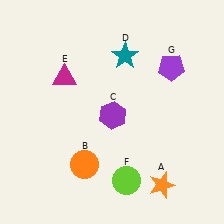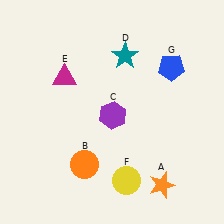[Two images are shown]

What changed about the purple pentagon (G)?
In Image 1, G is purple. In Image 2, it changed to blue.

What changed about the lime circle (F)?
In Image 1, F is lime. In Image 2, it changed to yellow.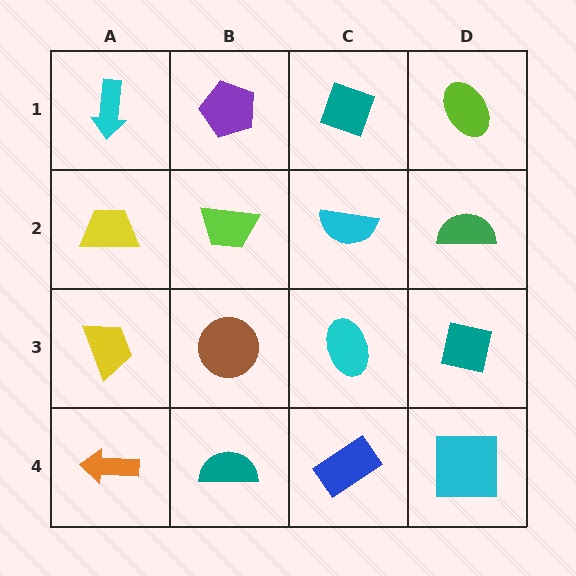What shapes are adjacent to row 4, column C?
A cyan ellipse (row 3, column C), a teal semicircle (row 4, column B), a cyan square (row 4, column D).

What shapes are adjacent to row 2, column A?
A cyan arrow (row 1, column A), a yellow trapezoid (row 3, column A), a lime trapezoid (row 2, column B).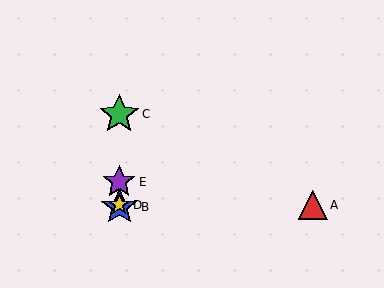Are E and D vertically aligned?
Yes, both are at x≈119.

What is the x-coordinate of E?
Object E is at x≈119.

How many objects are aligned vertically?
4 objects (B, C, D, E) are aligned vertically.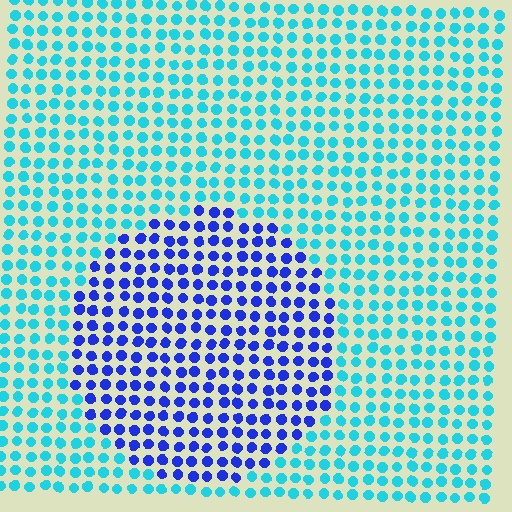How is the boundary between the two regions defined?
The boundary is defined purely by a slight shift in hue (about 50 degrees). Spacing, size, and orientation are identical on both sides.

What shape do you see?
I see a circle.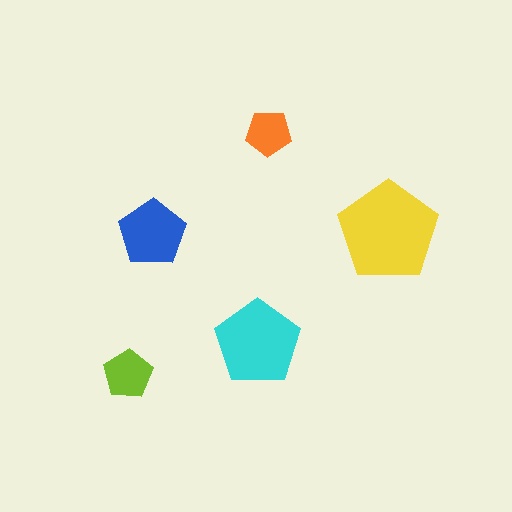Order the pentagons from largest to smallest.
the yellow one, the cyan one, the blue one, the lime one, the orange one.